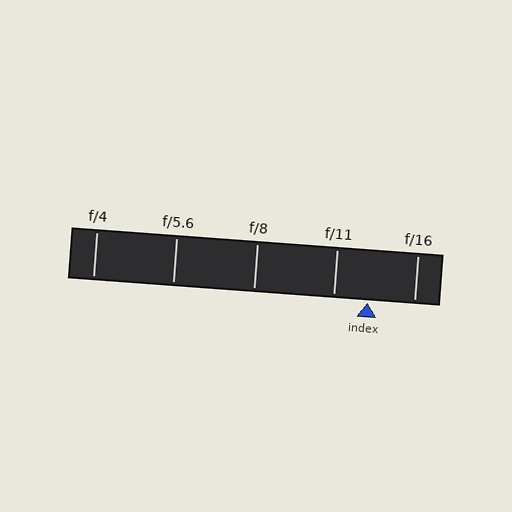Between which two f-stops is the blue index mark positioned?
The index mark is between f/11 and f/16.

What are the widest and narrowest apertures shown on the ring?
The widest aperture shown is f/4 and the narrowest is f/16.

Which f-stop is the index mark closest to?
The index mark is closest to f/11.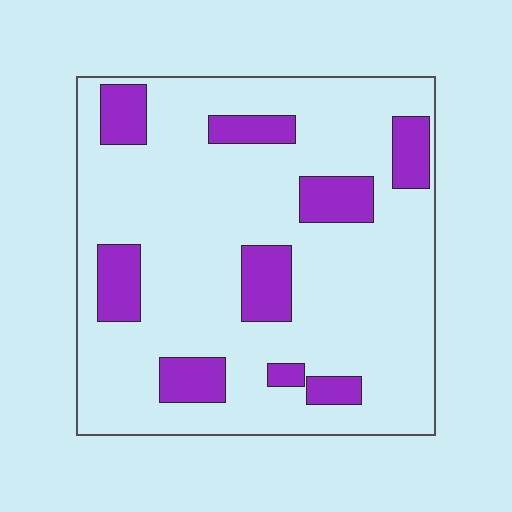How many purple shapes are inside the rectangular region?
9.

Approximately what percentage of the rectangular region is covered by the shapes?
Approximately 20%.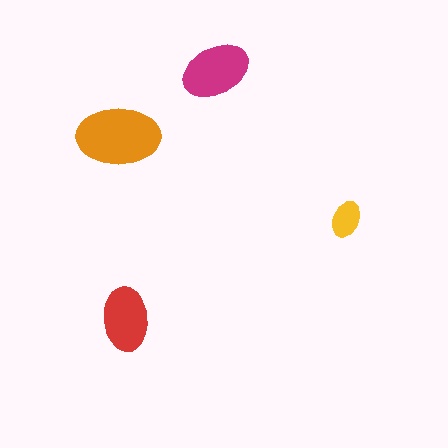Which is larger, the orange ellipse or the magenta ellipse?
The orange one.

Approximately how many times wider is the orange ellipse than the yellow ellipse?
About 2.5 times wider.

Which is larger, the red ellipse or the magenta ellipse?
The magenta one.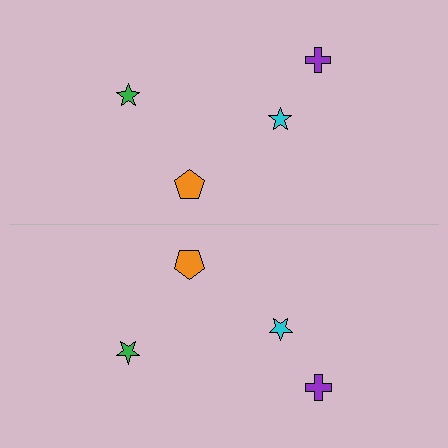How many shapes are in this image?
There are 8 shapes in this image.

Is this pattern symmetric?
Yes, this pattern has bilateral (reflection) symmetry.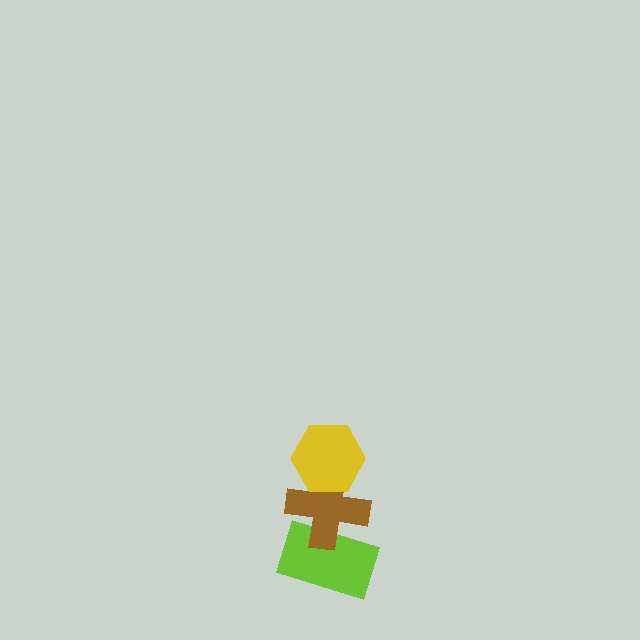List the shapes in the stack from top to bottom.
From top to bottom: the yellow hexagon, the brown cross, the lime rectangle.